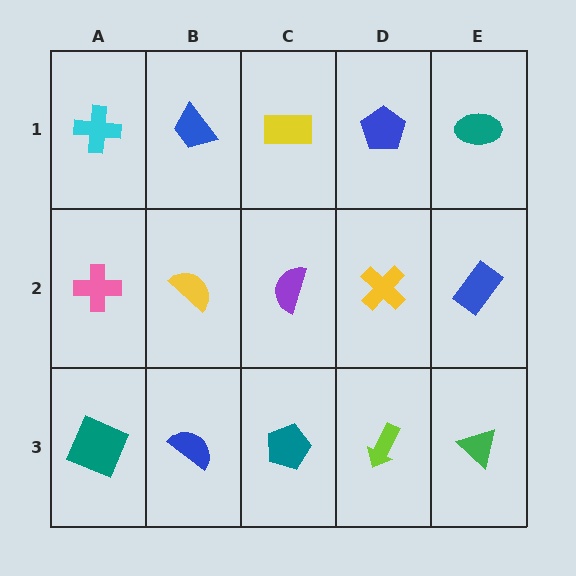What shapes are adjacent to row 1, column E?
A blue rectangle (row 2, column E), a blue pentagon (row 1, column D).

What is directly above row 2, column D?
A blue pentagon.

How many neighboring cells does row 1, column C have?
3.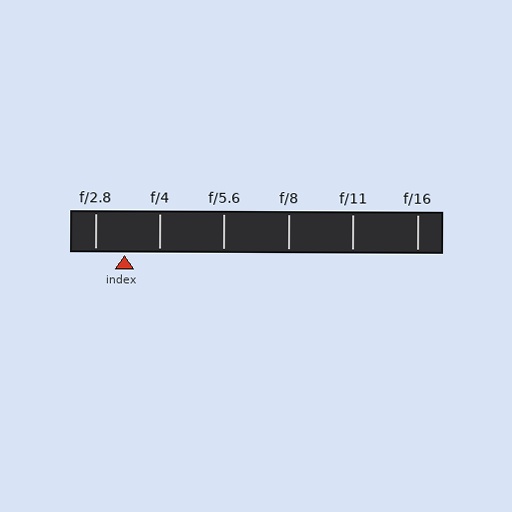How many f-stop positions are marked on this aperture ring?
There are 6 f-stop positions marked.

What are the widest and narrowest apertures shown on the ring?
The widest aperture shown is f/2.8 and the narrowest is f/16.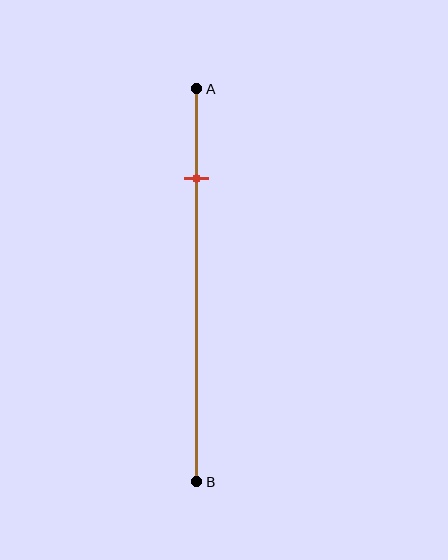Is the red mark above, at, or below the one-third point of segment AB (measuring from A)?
The red mark is above the one-third point of segment AB.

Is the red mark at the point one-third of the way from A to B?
No, the mark is at about 25% from A, not at the 33% one-third point.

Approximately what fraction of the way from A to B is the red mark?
The red mark is approximately 25% of the way from A to B.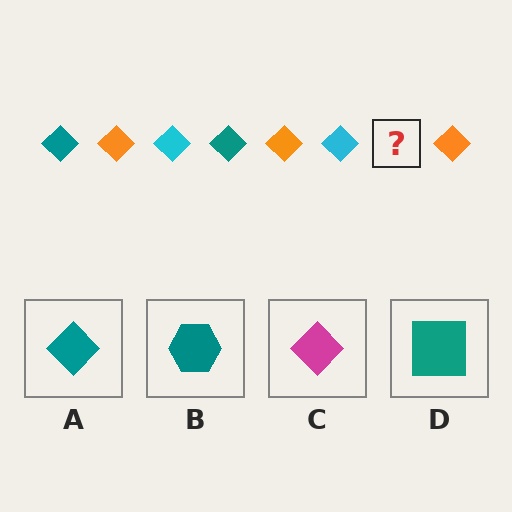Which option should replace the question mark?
Option A.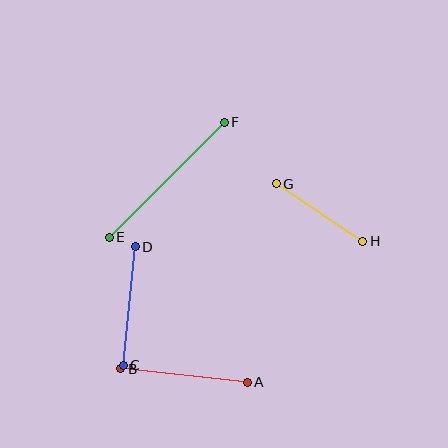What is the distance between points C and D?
The distance is approximately 119 pixels.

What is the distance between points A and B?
The distance is approximately 127 pixels.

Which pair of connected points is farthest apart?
Points E and F are farthest apart.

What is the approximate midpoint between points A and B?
The midpoint is at approximately (184, 375) pixels.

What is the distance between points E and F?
The distance is approximately 163 pixels.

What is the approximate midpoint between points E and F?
The midpoint is at approximately (167, 180) pixels.